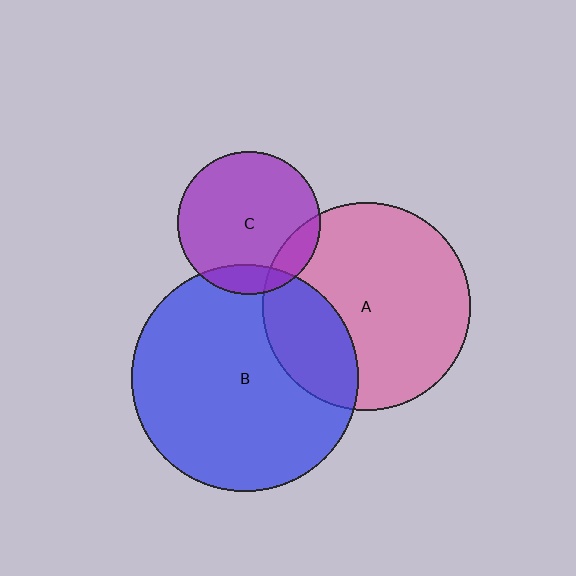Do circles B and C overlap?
Yes.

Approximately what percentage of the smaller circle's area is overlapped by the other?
Approximately 15%.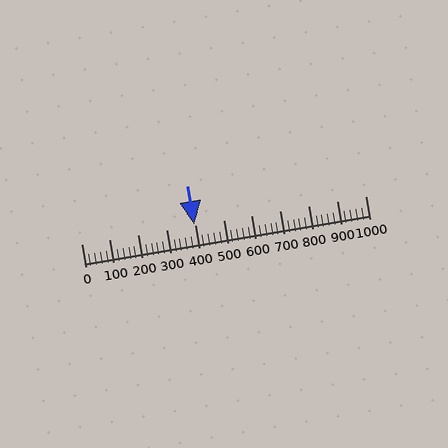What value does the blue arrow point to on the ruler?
The blue arrow points to approximately 399.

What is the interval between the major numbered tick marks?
The major tick marks are spaced 100 units apart.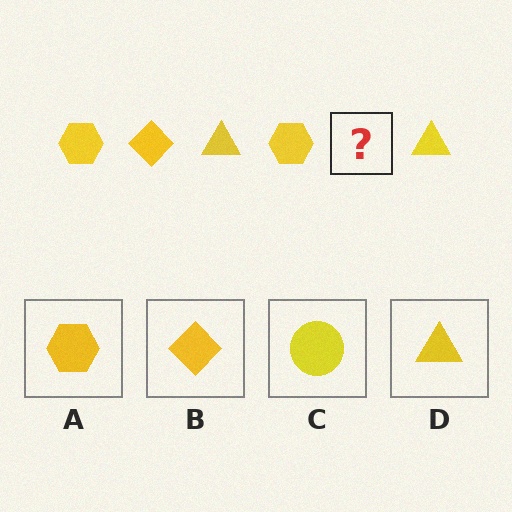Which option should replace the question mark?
Option B.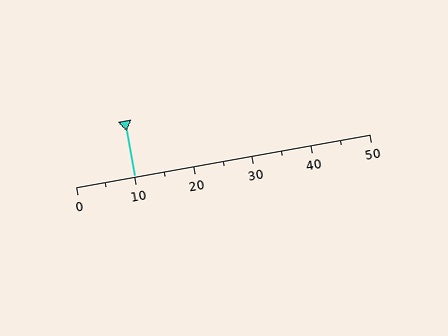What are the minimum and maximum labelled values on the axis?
The axis runs from 0 to 50.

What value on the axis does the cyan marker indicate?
The marker indicates approximately 10.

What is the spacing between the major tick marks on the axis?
The major ticks are spaced 10 apart.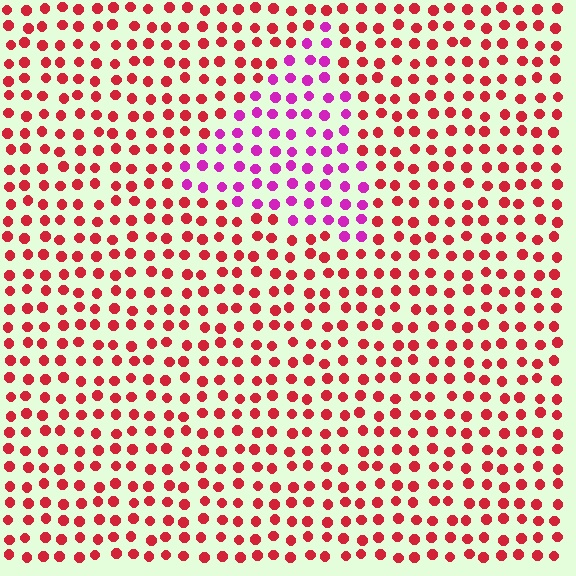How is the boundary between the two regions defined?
The boundary is defined purely by a slight shift in hue (about 46 degrees). Spacing, size, and orientation are identical on both sides.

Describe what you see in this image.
The image is filled with small red elements in a uniform arrangement. A triangle-shaped region is visible where the elements are tinted to a slightly different hue, forming a subtle color boundary.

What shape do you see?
I see a triangle.